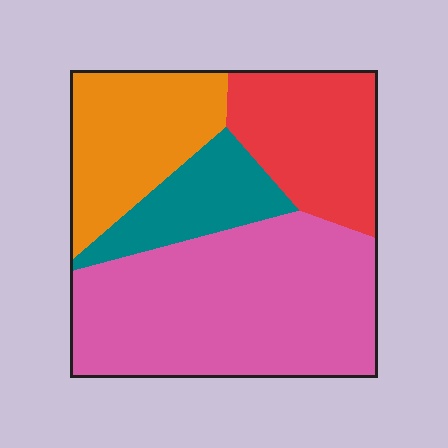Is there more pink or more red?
Pink.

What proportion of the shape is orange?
Orange covers 21% of the shape.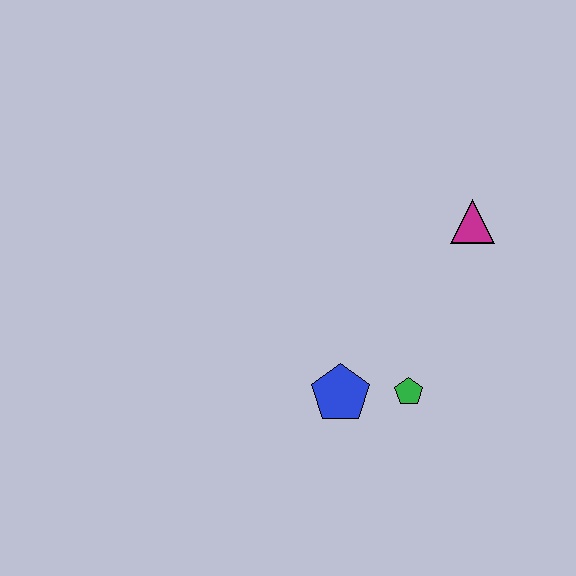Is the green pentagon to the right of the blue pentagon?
Yes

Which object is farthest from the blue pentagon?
The magenta triangle is farthest from the blue pentagon.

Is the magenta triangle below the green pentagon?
No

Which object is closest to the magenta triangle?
The green pentagon is closest to the magenta triangle.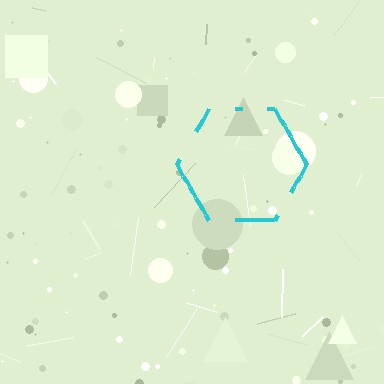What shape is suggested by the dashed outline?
The dashed outline suggests a hexagon.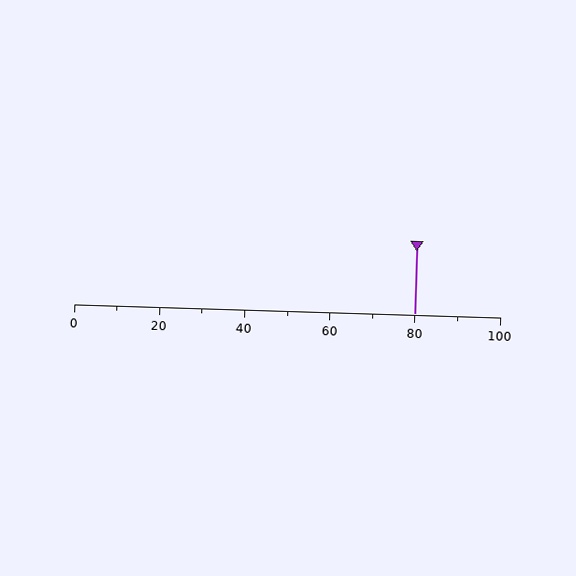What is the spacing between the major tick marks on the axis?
The major ticks are spaced 20 apart.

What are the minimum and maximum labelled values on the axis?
The axis runs from 0 to 100.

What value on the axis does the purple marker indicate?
The marker indicates approximately 80.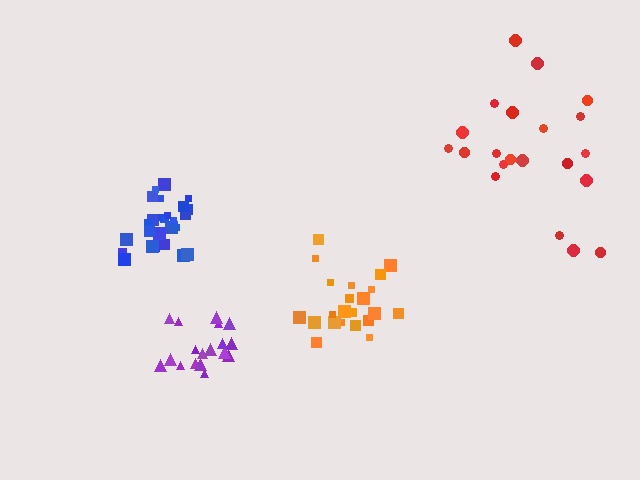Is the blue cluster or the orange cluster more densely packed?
Blue.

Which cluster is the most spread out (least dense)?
Red.